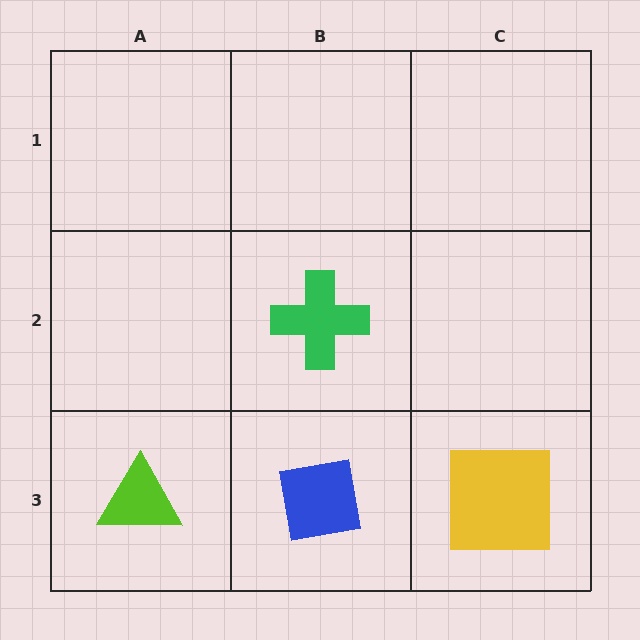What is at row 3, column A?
A lime triangle.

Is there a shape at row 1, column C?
No, that cell is empty.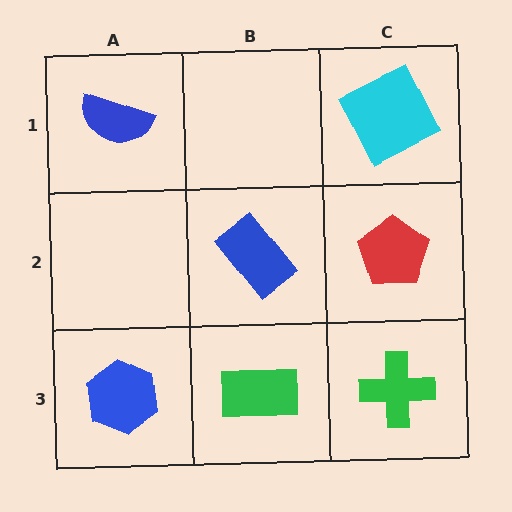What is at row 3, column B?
A green rectangle.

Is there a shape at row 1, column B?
No, that cell is empty.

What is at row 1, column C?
A cyan square.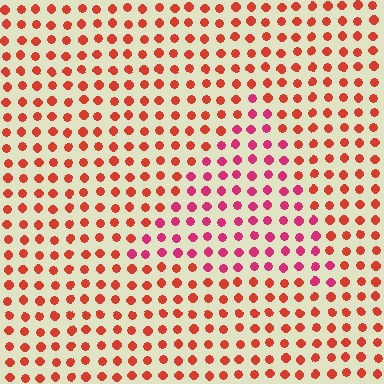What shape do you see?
I see a triangle.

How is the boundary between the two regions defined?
The boundary is defined purely by a slight shift in hue (about 32 degrees). Spacing, size, and orientation are identical on both sides.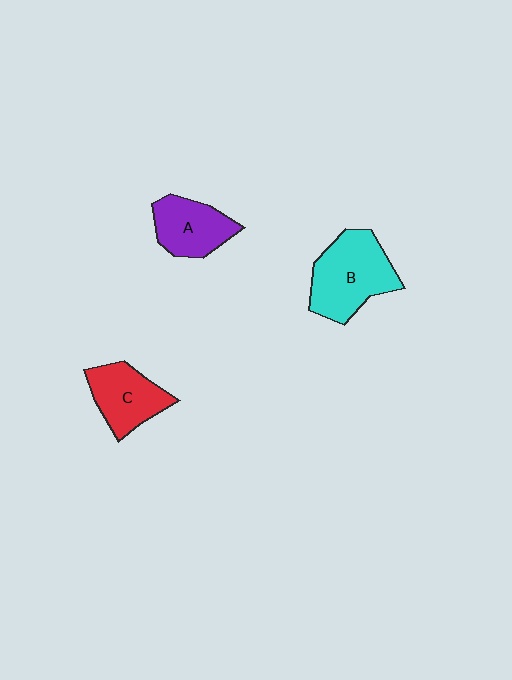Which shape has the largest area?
Shape B (cyan).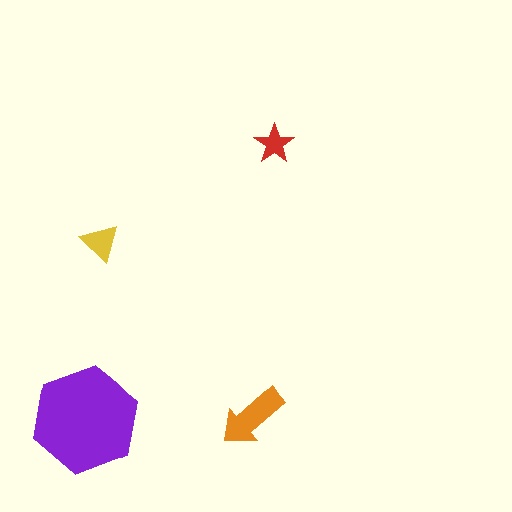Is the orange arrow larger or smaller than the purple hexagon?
Smaller.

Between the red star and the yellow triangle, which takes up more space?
The yellow triangle.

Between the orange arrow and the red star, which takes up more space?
The orange arrow.